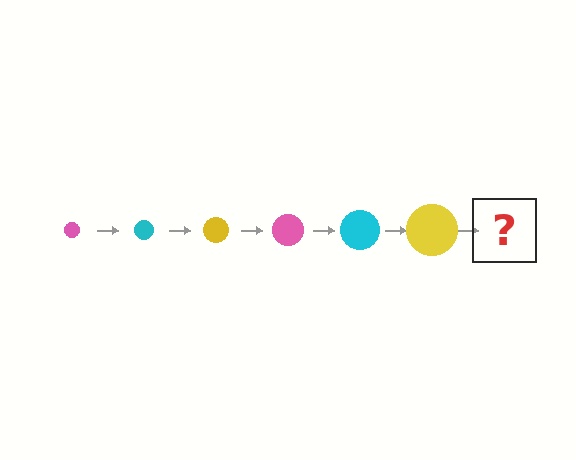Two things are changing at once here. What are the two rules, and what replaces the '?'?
The two rules are that the circle grows larger each step and the color cycles through pink, cyan, and yellow. The '?' should be a pink circle, larger than the previous one.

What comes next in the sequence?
The next element should be a pink circle, larger than the previous one.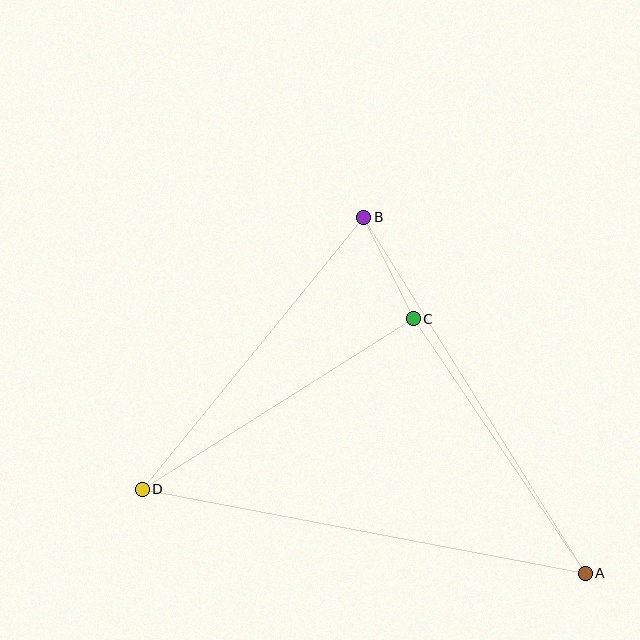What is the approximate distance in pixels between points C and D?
The distance between C and D is approximately 320 pixels.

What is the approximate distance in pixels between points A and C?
The distance between A and C is approximately 307 pixels.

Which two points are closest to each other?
Points B and C are closest to each other.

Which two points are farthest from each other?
Points A and D are farthest from each other.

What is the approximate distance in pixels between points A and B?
The distance between A and B is approximately 419 pixels.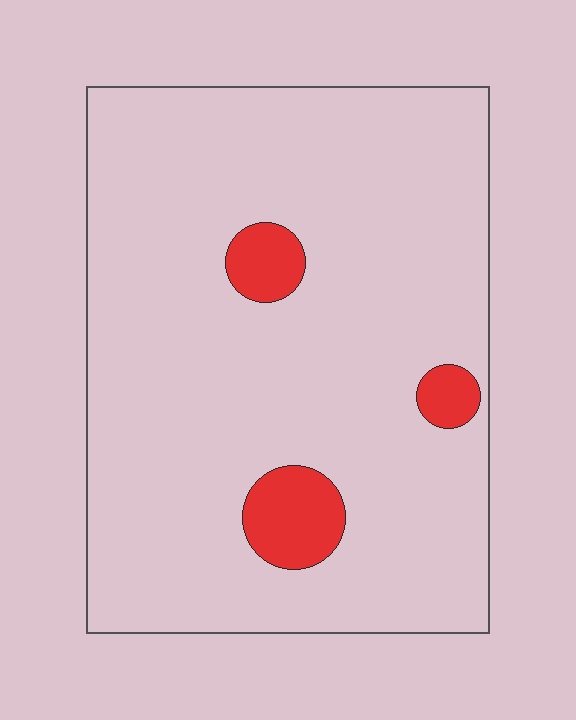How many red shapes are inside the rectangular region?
3.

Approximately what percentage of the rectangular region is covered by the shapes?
Approximately 10%.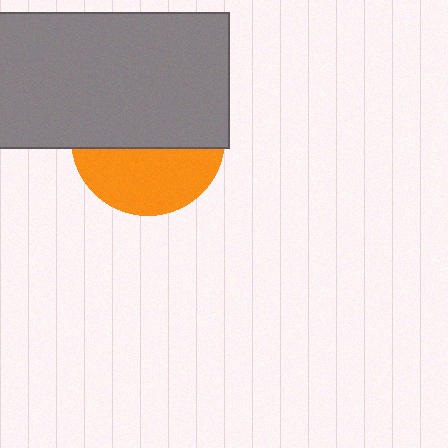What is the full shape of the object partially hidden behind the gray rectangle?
The partially hidden object is an orange circle.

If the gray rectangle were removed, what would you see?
You would see the complete orange circle.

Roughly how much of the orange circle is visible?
A small part of it is visible (roughly 41%).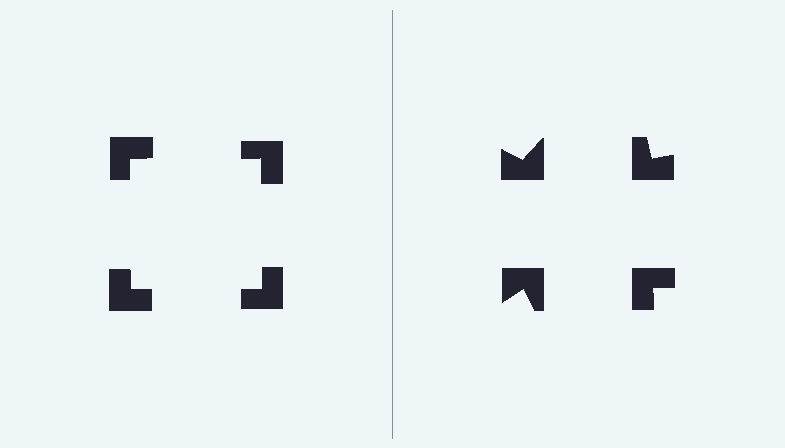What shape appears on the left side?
An illusory square.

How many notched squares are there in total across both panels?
8 — 4 on each side.